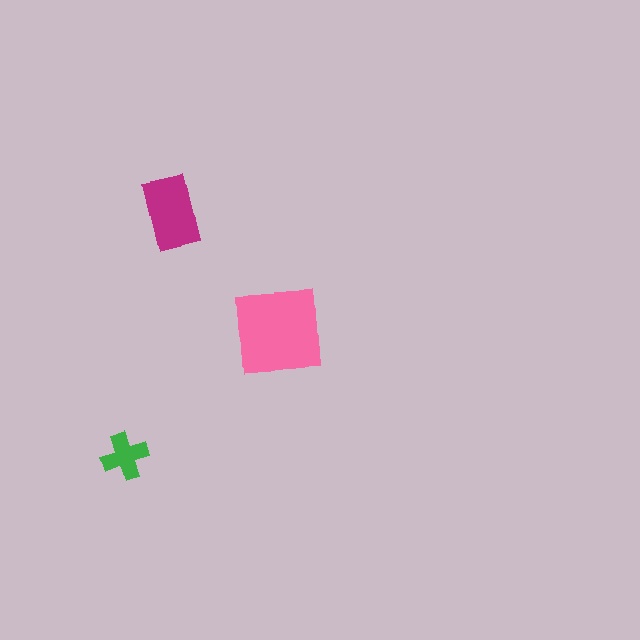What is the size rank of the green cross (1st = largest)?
3rd.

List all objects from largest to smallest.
The pink square, the magenta rectangle, the green cross.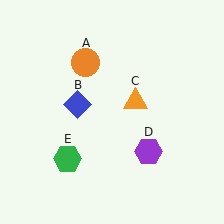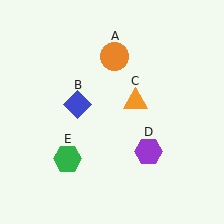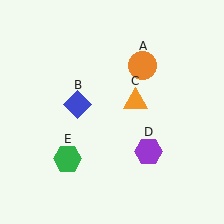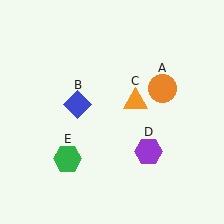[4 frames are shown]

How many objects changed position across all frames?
1 object changed position: orange circle (object A).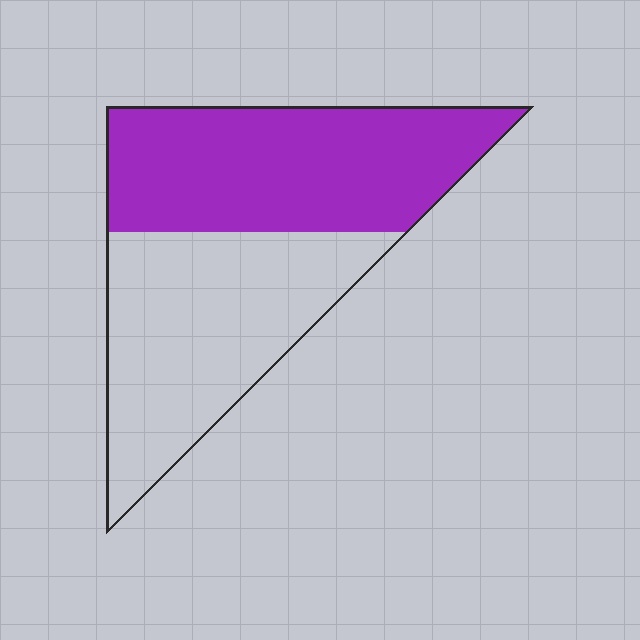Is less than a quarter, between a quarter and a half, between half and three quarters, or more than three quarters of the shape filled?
Between half and three quarters.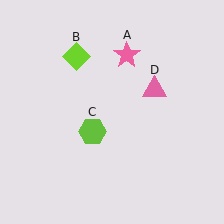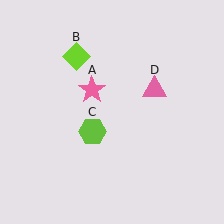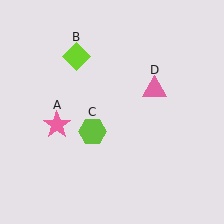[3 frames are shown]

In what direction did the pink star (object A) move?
The pink star (object A) moved down and to the left.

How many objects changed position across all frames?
1 object changed position: pink star (object A).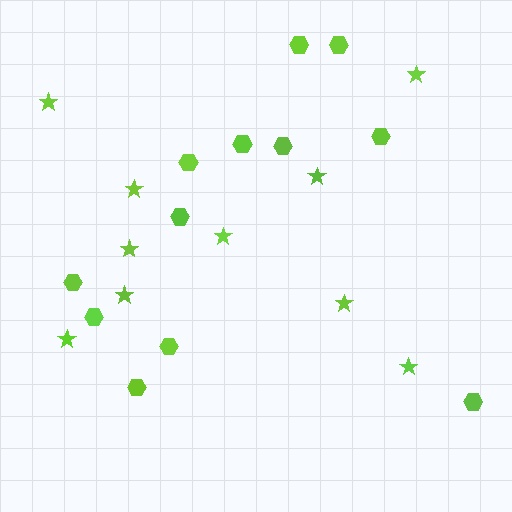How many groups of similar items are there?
There are 2 groups: one group of stars (10) and one group of hexagons (12).